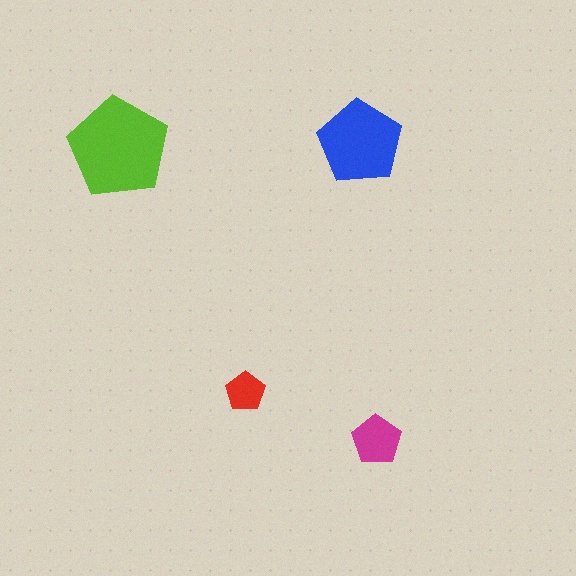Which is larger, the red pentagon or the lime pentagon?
The lime one.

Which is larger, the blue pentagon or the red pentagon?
The blue one.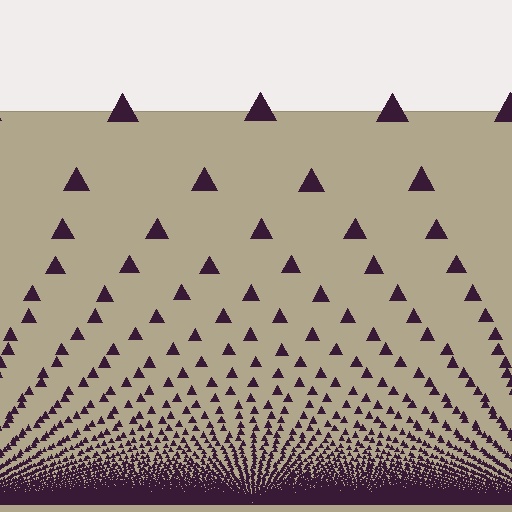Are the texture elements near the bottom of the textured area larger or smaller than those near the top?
Smaller. The gradient is inverted — elements near the bottom are smaller and denser.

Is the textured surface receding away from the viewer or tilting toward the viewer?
The surface appears to tilt toward the viewer. Texture elements get larger and sparser toward the top.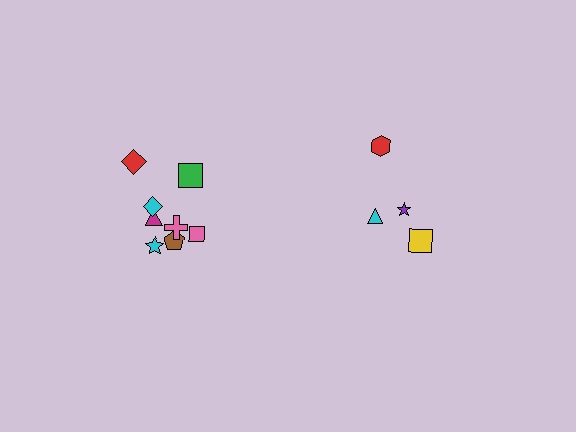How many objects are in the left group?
There are 8 objects.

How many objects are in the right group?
There are 4 objects.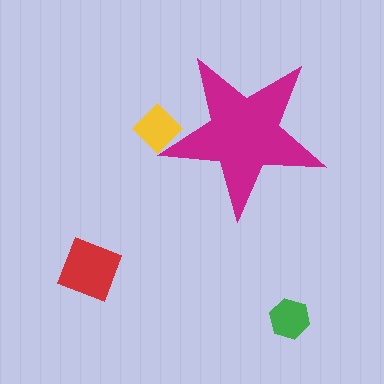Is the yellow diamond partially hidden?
Yes, the yellow diamond is partially hidden behind the magenta star.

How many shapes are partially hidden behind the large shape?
1 shape is partially hidden.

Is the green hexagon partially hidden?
No, the green hexagon is fully visible.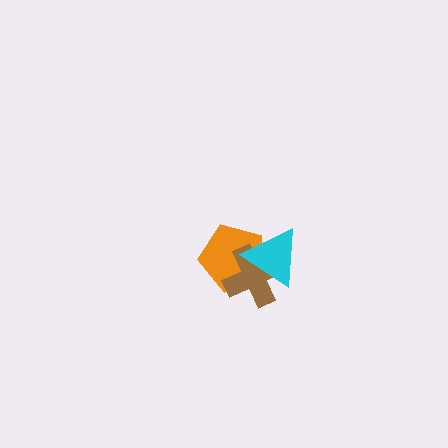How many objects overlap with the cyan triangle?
2 objects overlap with the cyan triangle.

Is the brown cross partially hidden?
Yes, it is partially covered by another shape.